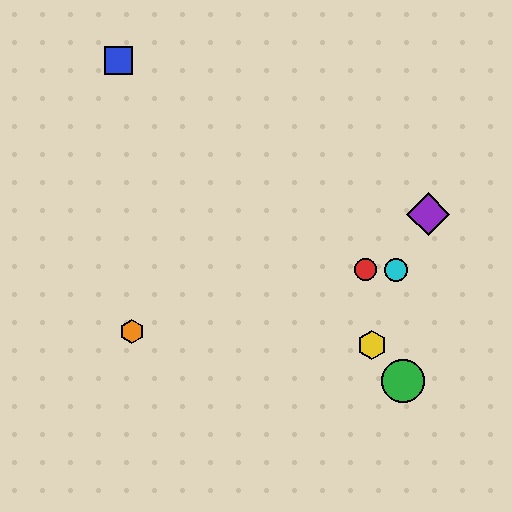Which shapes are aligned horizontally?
The red circle, the cyan circle are aligned horizontally.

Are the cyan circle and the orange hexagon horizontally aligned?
No, the cyan circle is at y≈270 and the orange hexagon is at y≈332.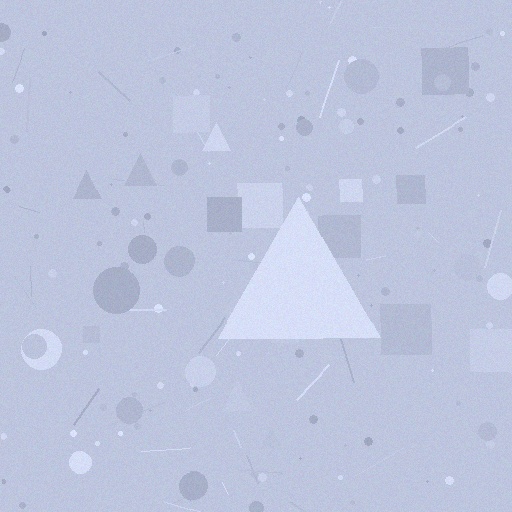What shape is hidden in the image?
A triangle is hidden in the image.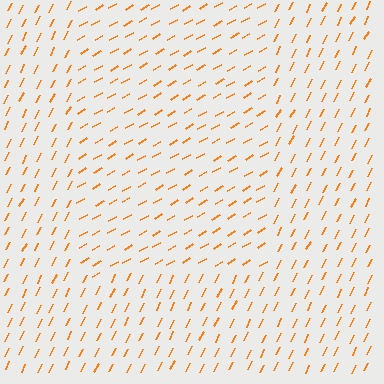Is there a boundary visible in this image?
Yes, there is a texture boundary formed by a change in line orientation.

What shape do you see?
I see a rectangle.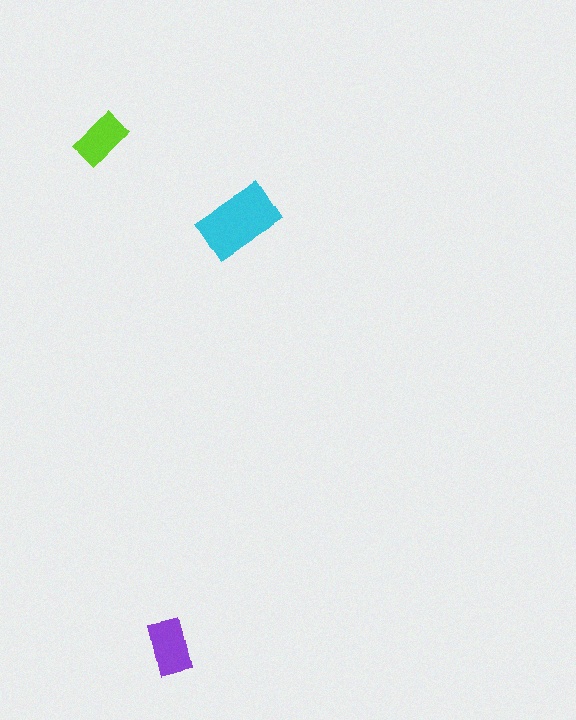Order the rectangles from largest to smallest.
the cyan one, the purple one, the lime one.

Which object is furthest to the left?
The lime rectangle is leftmost.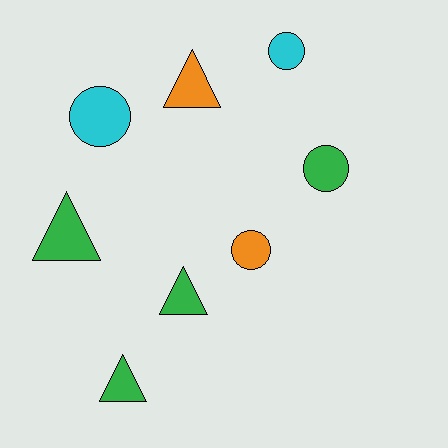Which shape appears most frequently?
Circle, with 4 objects.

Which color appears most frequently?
Green, with 4 objects.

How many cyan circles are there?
There are 2 cyan circles.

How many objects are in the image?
There are 8 objects.